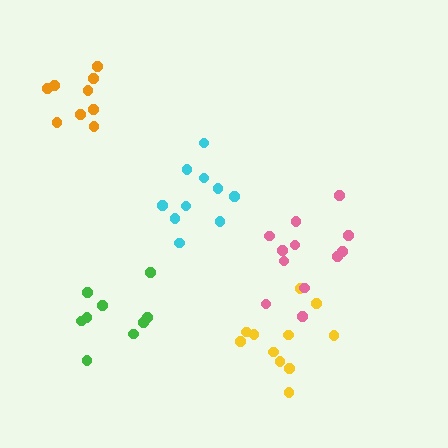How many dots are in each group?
Group 1: 9 dots, Group 2: 11 dots, Group 3: 12 dots, Group 4: 9 dots, Group 5: 10 dots (51 total).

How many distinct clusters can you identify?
There are 5 distinct clusters.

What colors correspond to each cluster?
The clusters are colored: orange, yellow, pink, green, cyan.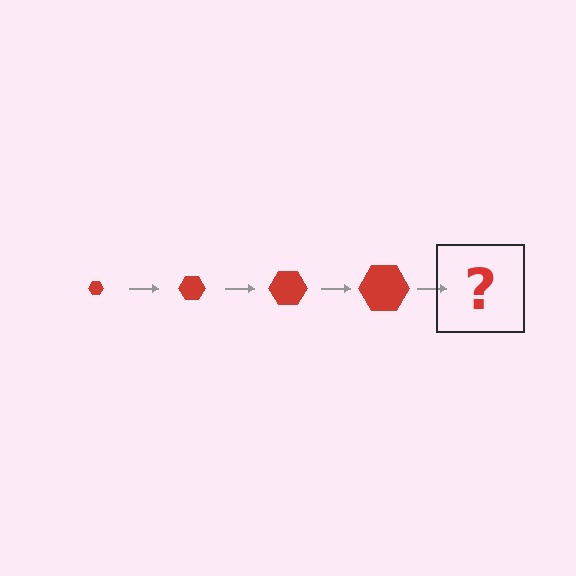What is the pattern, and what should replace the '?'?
The pattern is that the hexagon gets progressively larger each step. The '?' should be a red hexagon, larger than the previous one.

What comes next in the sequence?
The next element should be a red hexagon, larger than the previous one.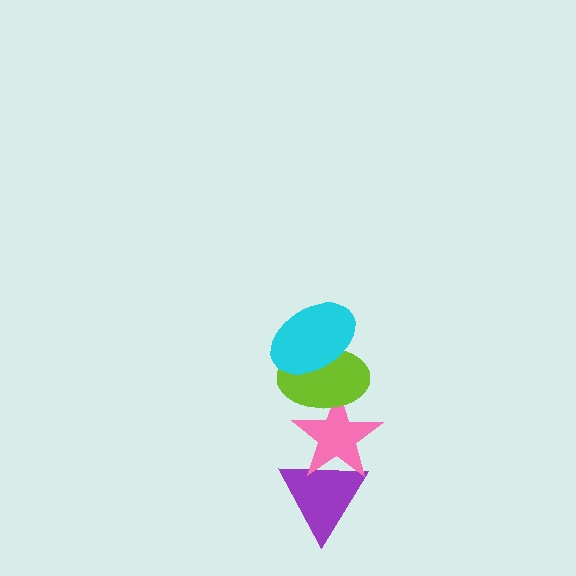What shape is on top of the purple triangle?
The pink star is on top of the purple triangle.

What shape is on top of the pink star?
The lime ellipse is on top of the pink star.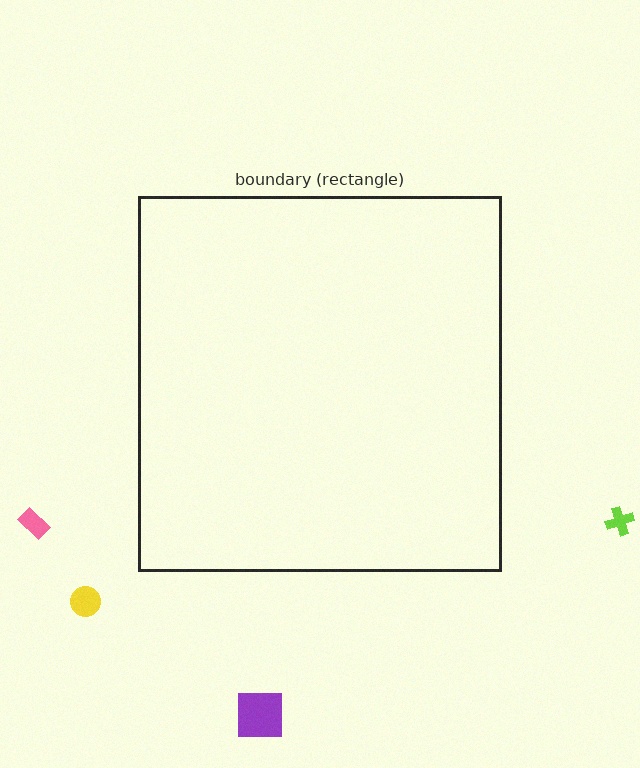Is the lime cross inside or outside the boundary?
Outside.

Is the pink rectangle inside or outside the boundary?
Outside.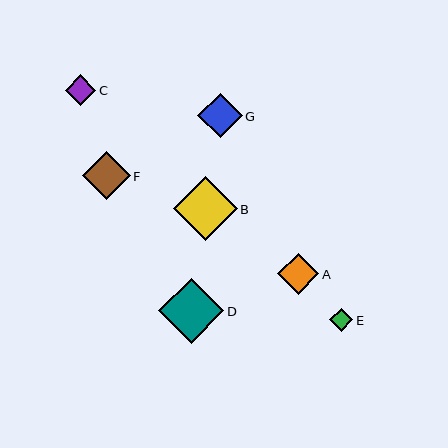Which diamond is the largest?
Diamond D is the largest with a size of approximately 65 pixels.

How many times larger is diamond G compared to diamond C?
Diamond G is approximately 1.5 times the size of diamond C.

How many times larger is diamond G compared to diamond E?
Diamond G is approximately 1.9 times the size of diamond E.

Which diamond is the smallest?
Diamond E is the smallest with a size of approximately 23 pixels.